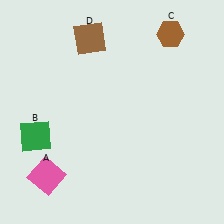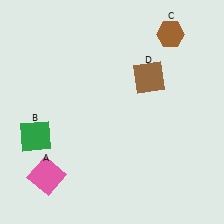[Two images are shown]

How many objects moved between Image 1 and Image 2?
1 object moved between the two images.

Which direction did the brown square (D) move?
The brown square (D) moved right.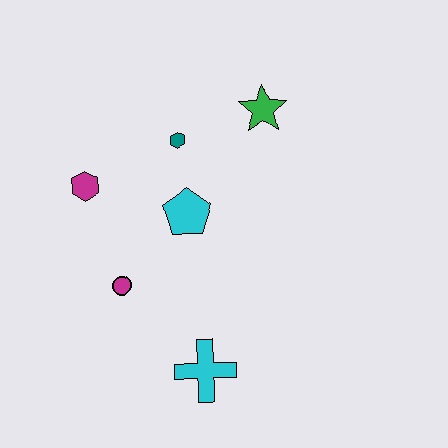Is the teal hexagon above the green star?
No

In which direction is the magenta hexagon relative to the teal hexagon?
The magenta hexagon is to the left of the teal hexagon.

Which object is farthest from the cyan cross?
The green star is farthest from the cyan cross.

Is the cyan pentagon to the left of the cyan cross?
Yes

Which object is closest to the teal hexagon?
The cyan pentagon is closest to the teal hexagon.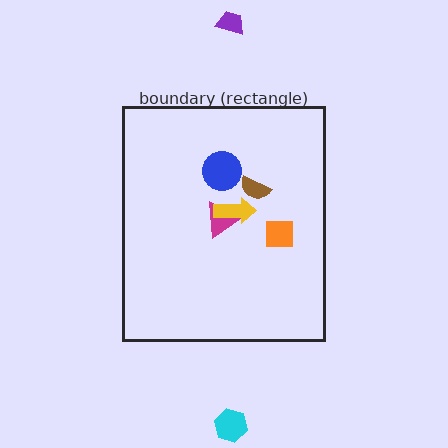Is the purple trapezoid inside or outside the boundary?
Outside.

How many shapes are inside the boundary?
5 inside, 2 outside.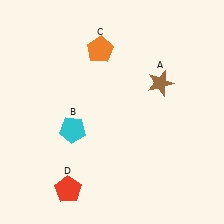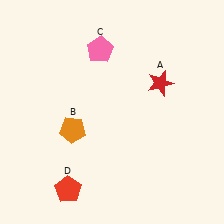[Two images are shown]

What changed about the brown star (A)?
In Image 1, A is brown. In Image 2, it changed to red.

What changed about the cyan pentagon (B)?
In Image 1, B is cyan. In Image 2, it changed to orange.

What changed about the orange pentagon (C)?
In Image 1, C is orange. In Image 2, it changed to pink.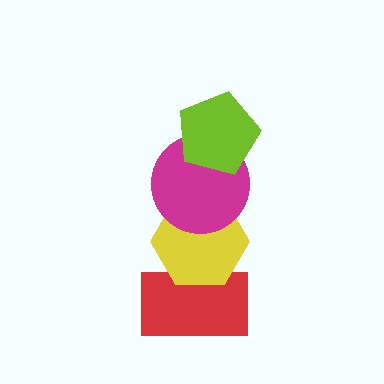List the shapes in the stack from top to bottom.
From top to bottom: the lime pentagon, the magenta circle, the yellow hexagon, the red rectangle.